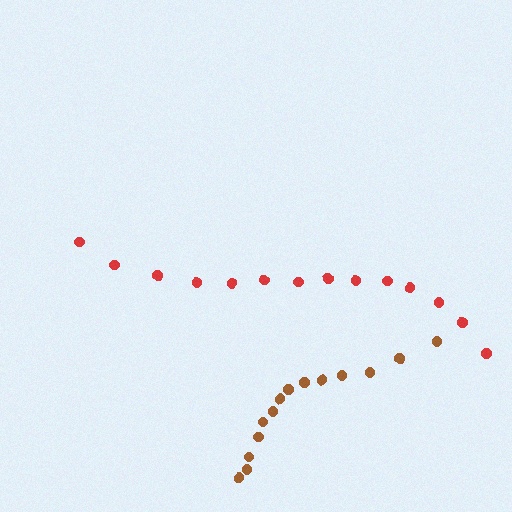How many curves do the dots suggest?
There are 2 distinct paths.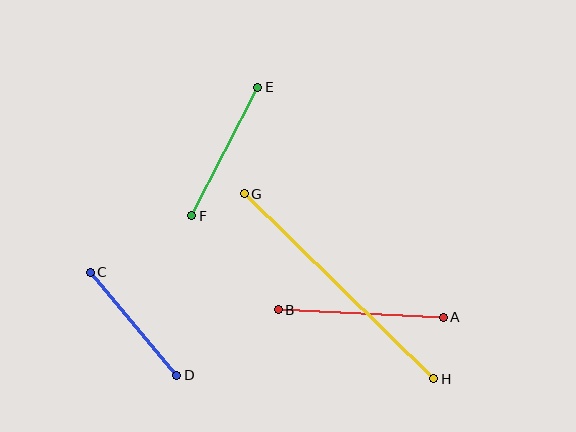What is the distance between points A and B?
The distance is approximately 165 pixels.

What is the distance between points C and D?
The distance is approximately 134 pixels.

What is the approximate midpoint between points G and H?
The midpoint is at approximately (339, 286) pixels.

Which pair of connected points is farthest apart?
Points G and H are farthest apart.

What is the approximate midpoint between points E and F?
The midpoint is at approximately (225, 152) pixels.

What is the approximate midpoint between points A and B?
The midpoint is at approximately (361, 313) pixels.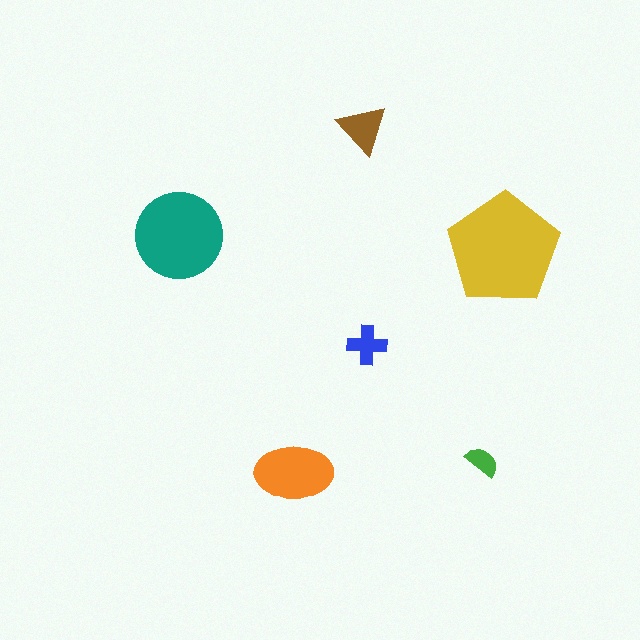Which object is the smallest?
The green semicircle.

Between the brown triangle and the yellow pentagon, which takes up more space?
The yellow pentagon.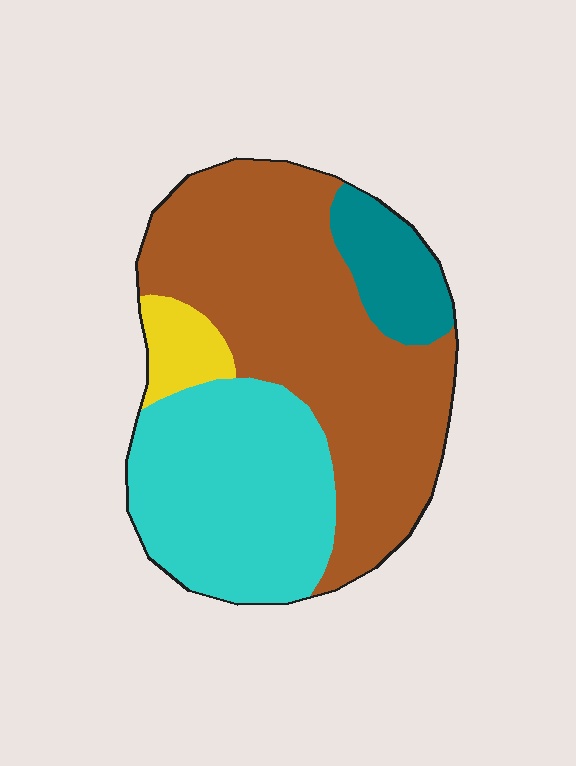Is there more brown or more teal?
Brown.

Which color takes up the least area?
Yellow, at roughly 5%.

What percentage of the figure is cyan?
Cyan covers 33% of the figure.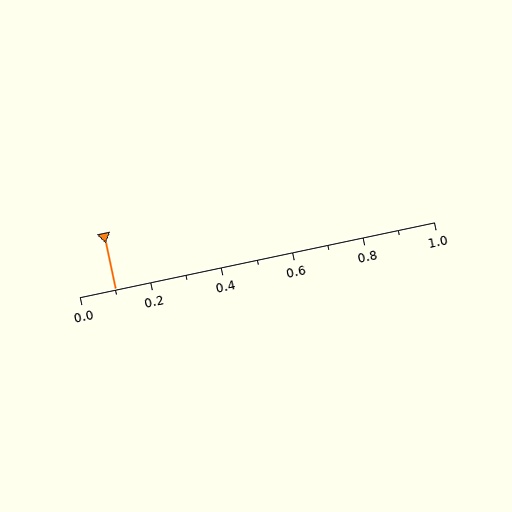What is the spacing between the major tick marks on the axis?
The major ticks are spaced 0.2 apart.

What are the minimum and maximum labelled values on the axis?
The axis runs from 0.0 to 1.0.